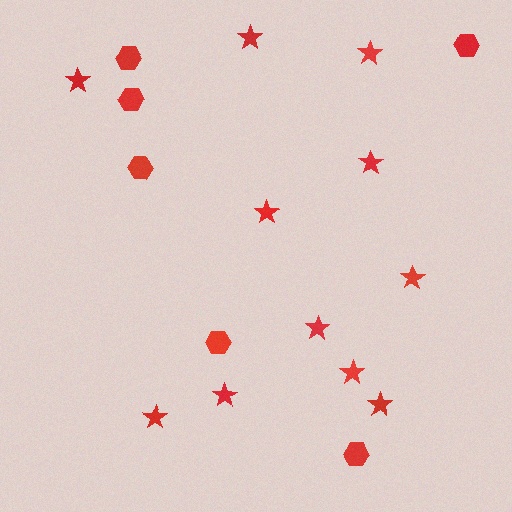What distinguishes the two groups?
There are 2 groups: one group of stars (11) and one group of hexagons (6).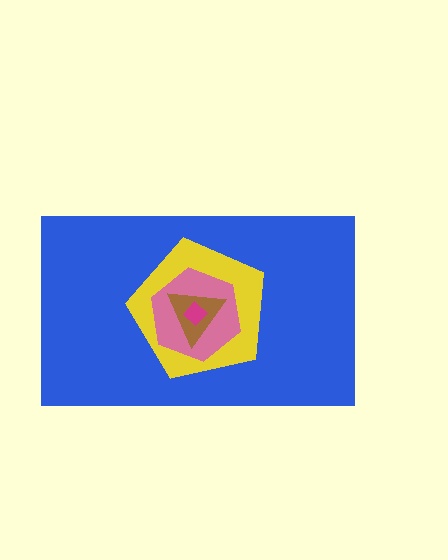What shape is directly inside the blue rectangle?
The yellow pentagon.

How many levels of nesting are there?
5.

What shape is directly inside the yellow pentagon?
The pink hexagon.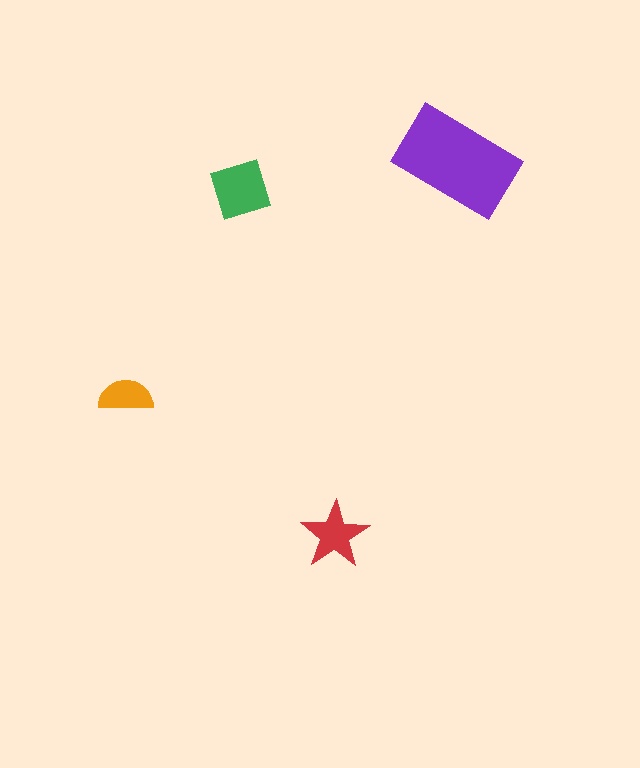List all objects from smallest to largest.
The orange semicircle, the red star, the green diamond, the purple rectangle.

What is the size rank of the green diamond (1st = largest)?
2nd.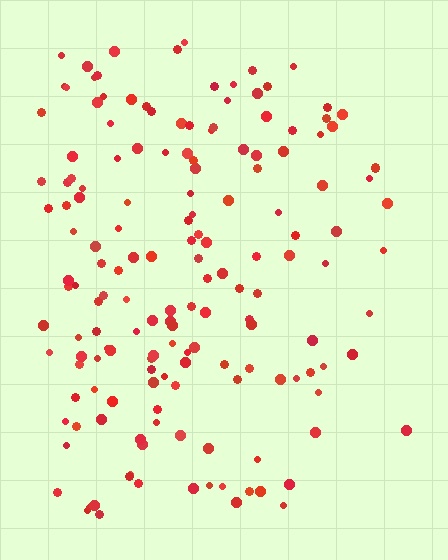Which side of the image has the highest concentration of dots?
The left.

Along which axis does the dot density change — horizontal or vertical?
Horizontal.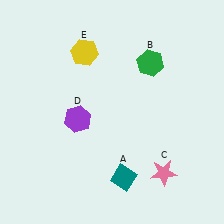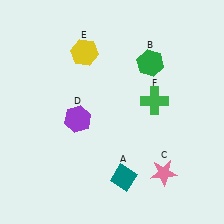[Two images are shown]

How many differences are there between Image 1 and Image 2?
There is 1 difference between the two images.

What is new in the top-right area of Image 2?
A green cross (F) was added in the top-right area of Image 2.